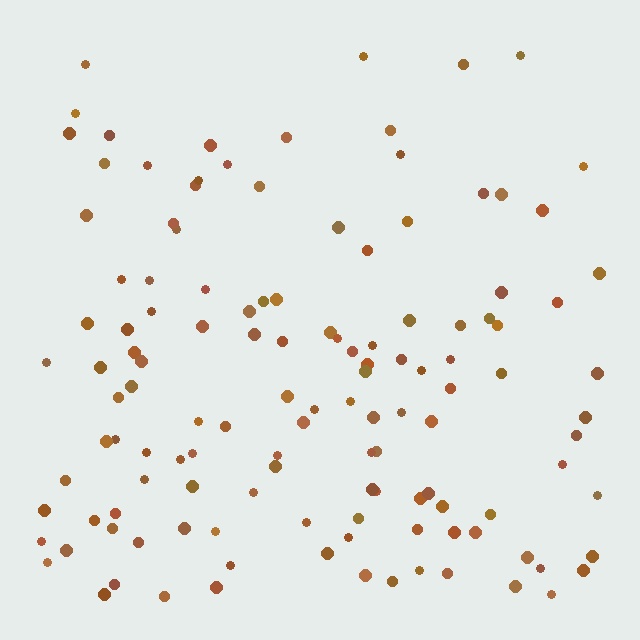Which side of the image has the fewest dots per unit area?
The top.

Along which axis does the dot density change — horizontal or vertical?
Vertical.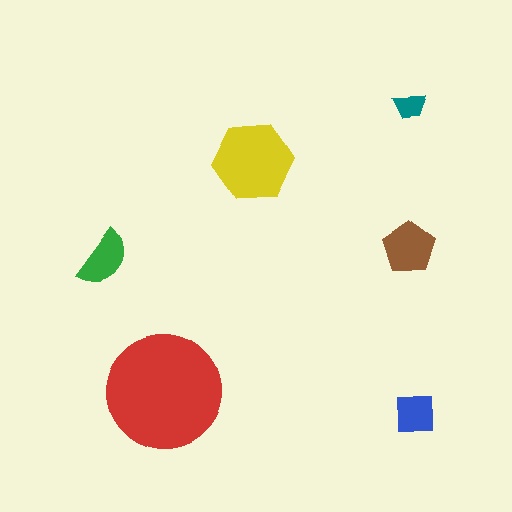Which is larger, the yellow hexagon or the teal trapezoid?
The yellow hexagon.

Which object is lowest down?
The blue square is bottommost.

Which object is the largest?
The red circle.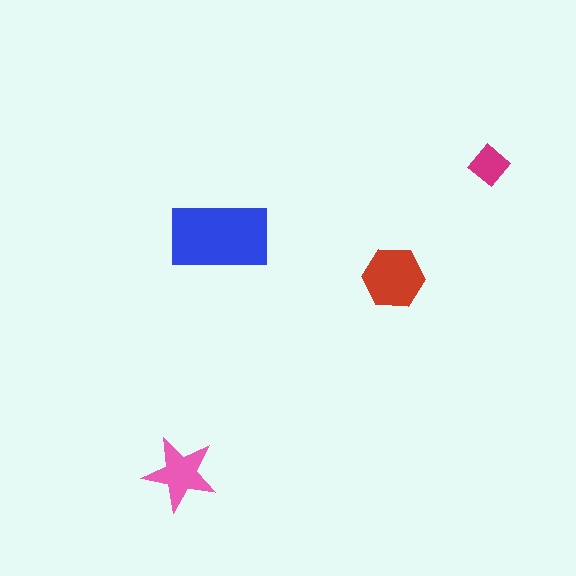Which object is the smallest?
The magenta diamond.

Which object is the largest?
The blue rectangle.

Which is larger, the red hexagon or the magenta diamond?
The red hexagon.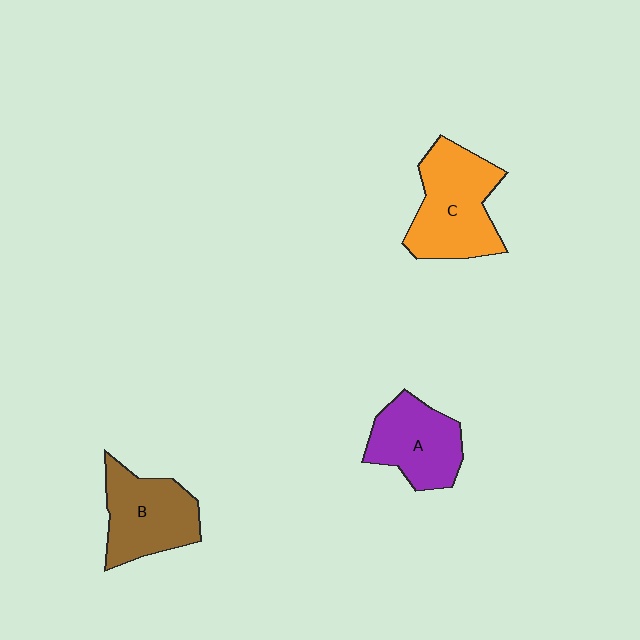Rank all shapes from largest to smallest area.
From largest to smallest: C (orange), B (brown), A (purple).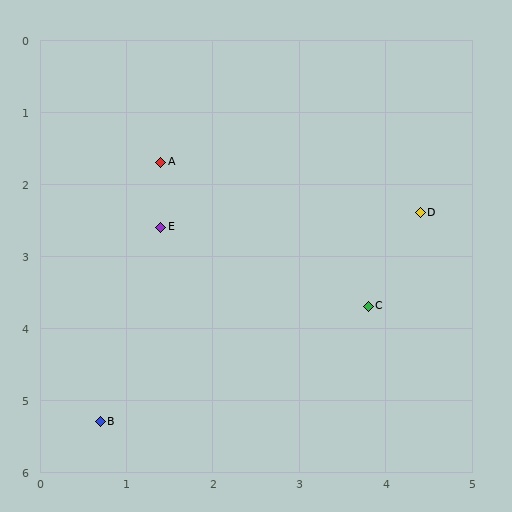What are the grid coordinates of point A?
Point A is at approximately (1.4, 1.7).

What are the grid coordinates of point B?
Point B is at approximately (0.7, 5.3).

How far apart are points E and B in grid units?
Points E and B are about 2.8 grid units apart.